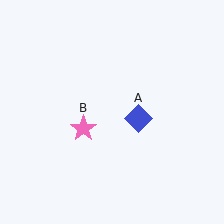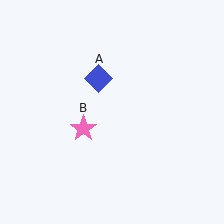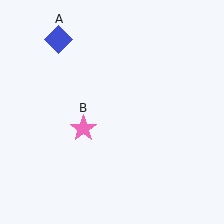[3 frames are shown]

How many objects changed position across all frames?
1 object changed position: blue diamond (object A).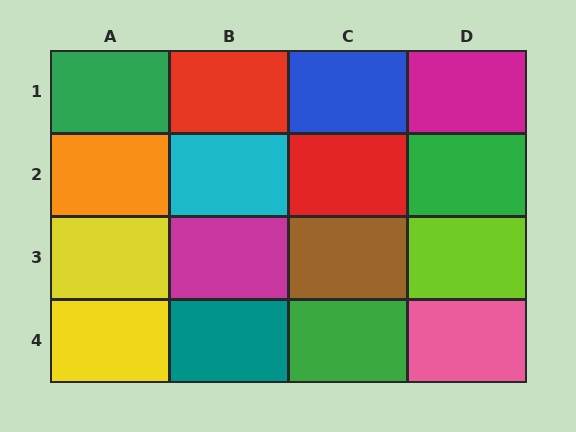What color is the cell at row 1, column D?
Magenta.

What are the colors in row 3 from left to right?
Yellow, magenta, brown, lime.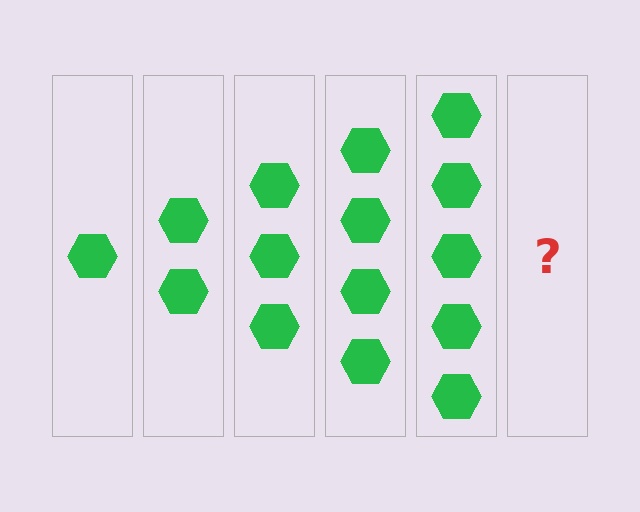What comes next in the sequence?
The next element should be 6 hexagons.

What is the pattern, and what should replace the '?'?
The pattern is that each step adds one more hexagon. The '?' should be 6 hexagons.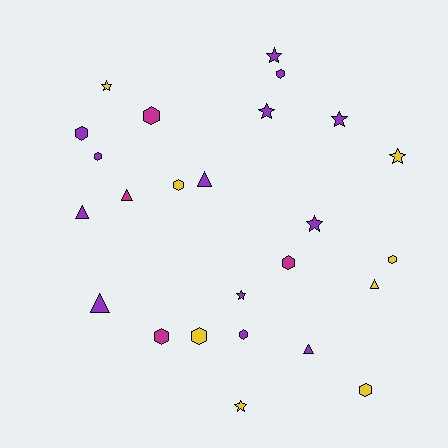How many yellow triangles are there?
There is 1 yellow triangle.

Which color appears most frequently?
Purple, with 13 objects.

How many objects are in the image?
There are 25 objects.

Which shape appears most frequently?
Hexagon, with 11 objects.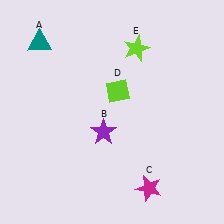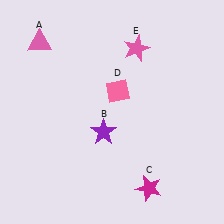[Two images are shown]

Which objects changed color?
A changed from teal to pink. D changed from lime to pink. E changed from lime to pink.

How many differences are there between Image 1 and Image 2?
There are 3 differences between the two images.